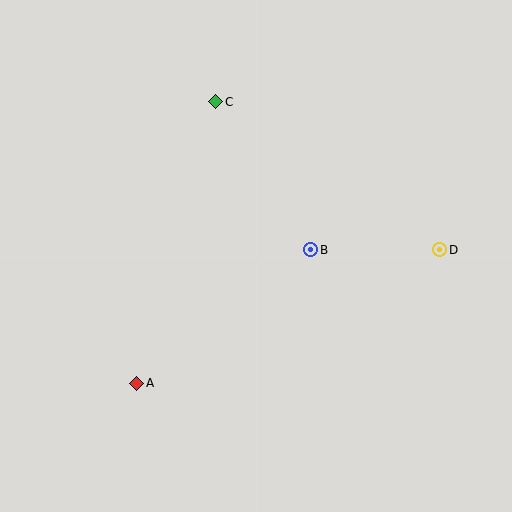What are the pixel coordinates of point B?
Point B is at (310, 250).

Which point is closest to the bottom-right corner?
Point D is closest to the bottom-right corner.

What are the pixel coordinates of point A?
Point A is at (137, 383).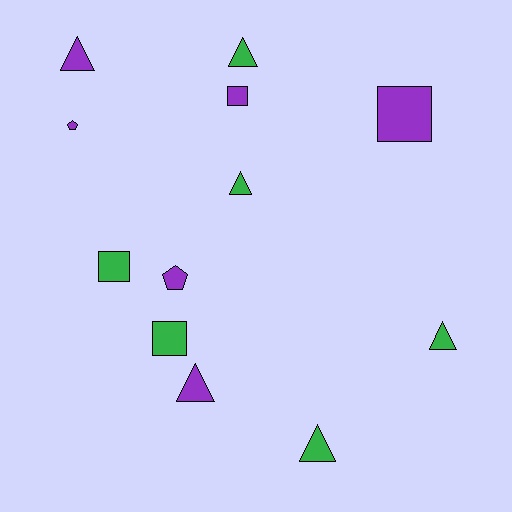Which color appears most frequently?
Purple, with 6 objects.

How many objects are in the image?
There are 12 objects.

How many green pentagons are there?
There are no green pentagons.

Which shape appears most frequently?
Triangle, with 6 objects.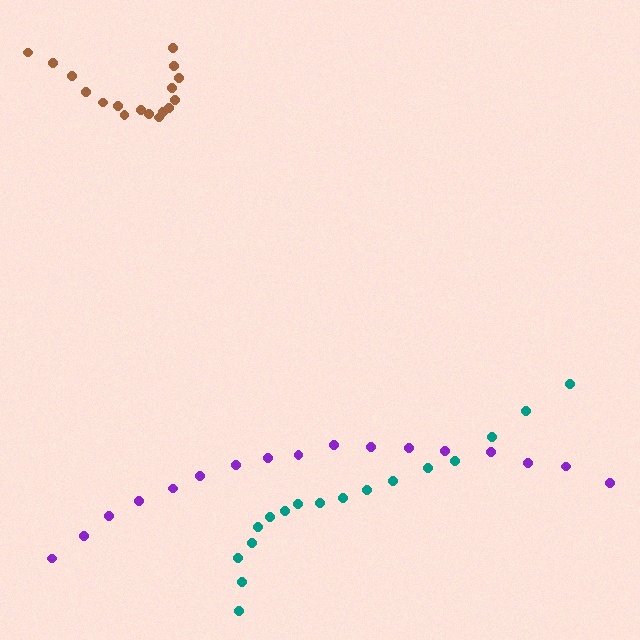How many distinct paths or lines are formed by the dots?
There are 3 distinct paths.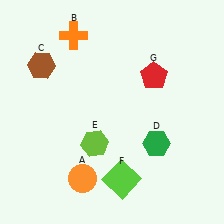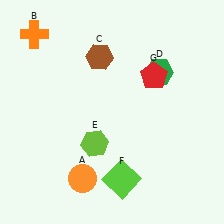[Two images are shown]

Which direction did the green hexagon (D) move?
The green hexagon (D) moved up.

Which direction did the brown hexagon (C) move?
The brown hexagon (C) moved right.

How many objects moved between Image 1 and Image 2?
3 objects moved between the two images.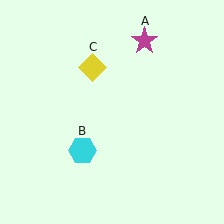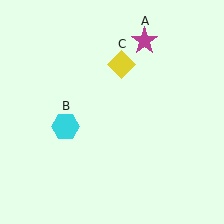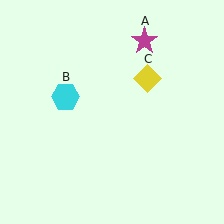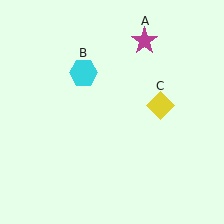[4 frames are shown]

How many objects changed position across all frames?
2 objects changed position: cyan hexagon (object B), yellow diamond (object C).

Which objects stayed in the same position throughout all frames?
Magenta star (object A) remained stationary.